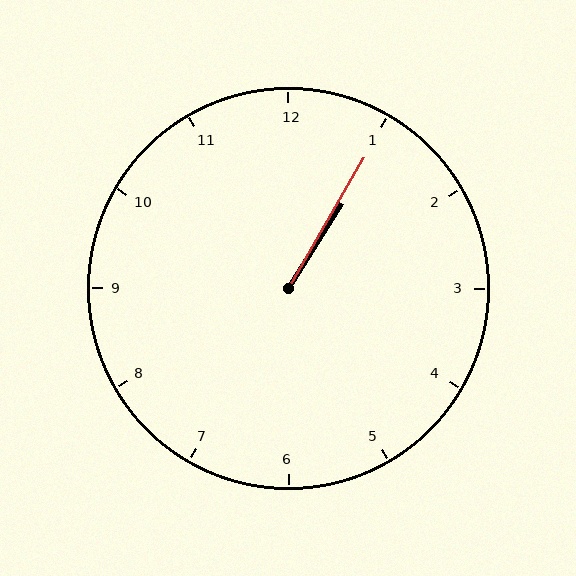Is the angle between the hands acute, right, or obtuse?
It is acute.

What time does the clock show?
1:05.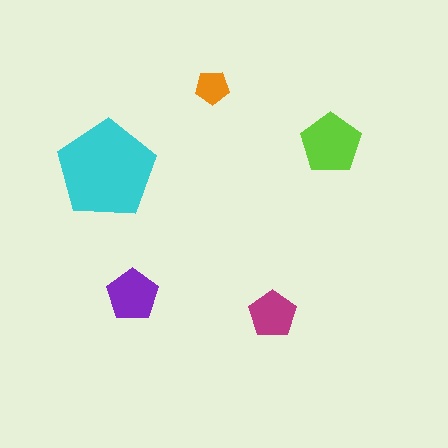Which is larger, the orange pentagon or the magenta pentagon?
The magenta one.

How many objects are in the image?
There are 5 objects in the image.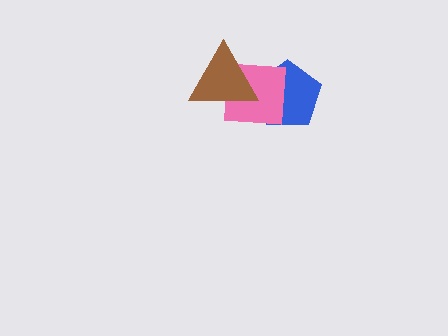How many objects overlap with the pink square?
2 objects overlap with the pink square.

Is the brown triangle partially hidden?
No, no other shape covers it.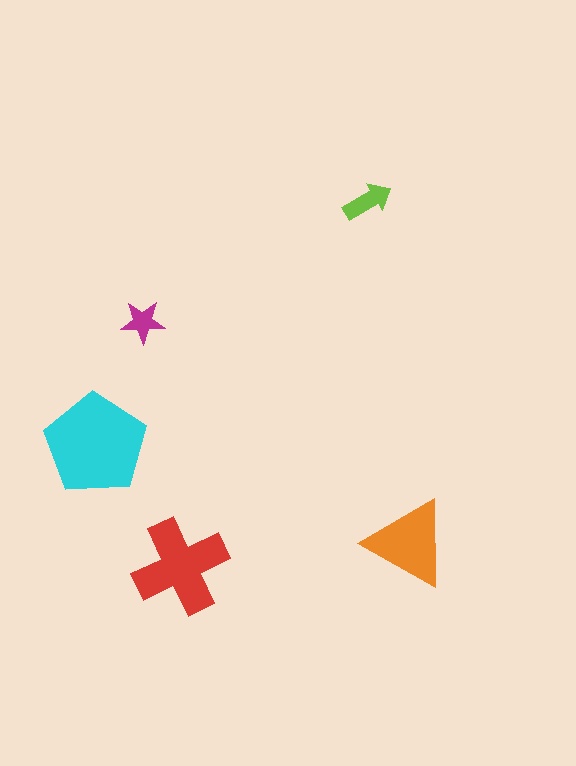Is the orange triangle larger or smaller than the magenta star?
Larger.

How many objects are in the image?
There are 5 objects in the image.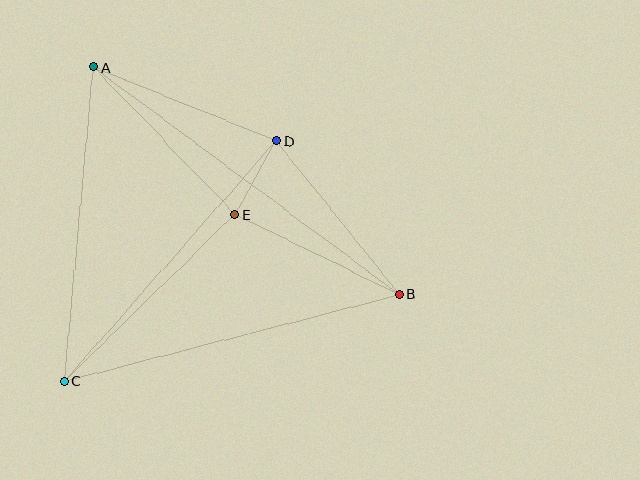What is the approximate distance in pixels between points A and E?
The distance between A and E is approximately 205 pixels.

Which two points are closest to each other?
Points D and E are closest to each other.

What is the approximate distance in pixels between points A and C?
The distance between A and C is approximately 316 pixels.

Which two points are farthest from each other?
Points A and B are farthest from each other.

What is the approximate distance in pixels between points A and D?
The distance between A and D is approximately 197 pixels.